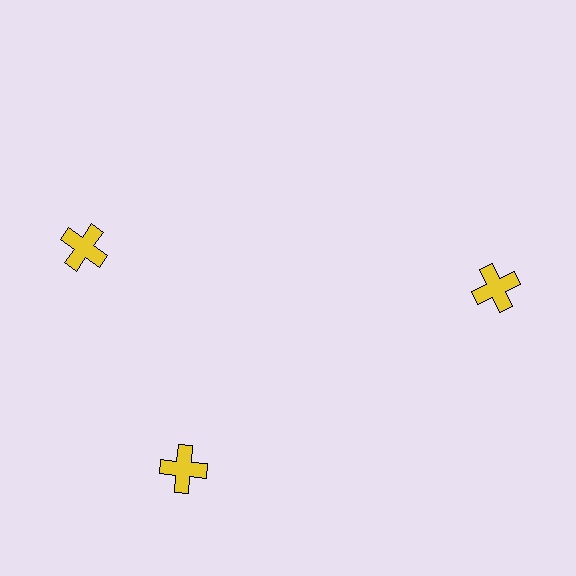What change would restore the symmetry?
The symmetry would be restored by rotating it back into even spacing with its neighbors so that all 3 crosses sit at equal angles and equal distance from the center.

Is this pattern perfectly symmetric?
No. The 3 yellow crosses are arranged in a ring, but one element near the 11 o'clock position is rotated out of alignment along the ring, breaking the 3-fold rotational symmetry.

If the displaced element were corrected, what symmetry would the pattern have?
It would have 3-fold rotational symmetry — the pattern would map onto itself every 120 degrees.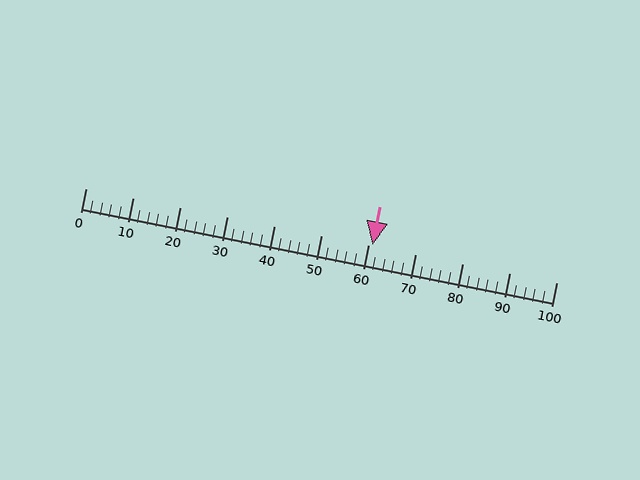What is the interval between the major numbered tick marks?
The major tick marks are spaced 10 units apart.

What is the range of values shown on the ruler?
The ruler shows values from 0 to 100.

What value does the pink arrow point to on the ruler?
The pink arrow points to approximately 61.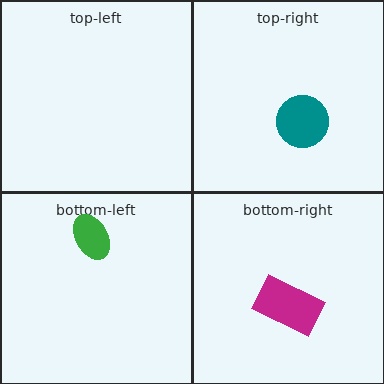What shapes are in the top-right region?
The teal circle.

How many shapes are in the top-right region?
1.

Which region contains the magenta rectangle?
The bottom-right region.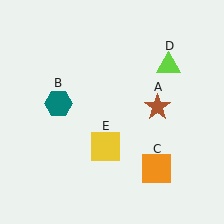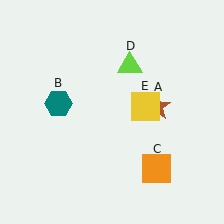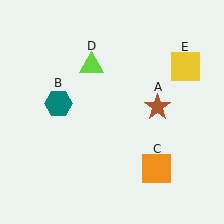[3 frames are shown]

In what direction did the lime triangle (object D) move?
The lime triangle (object D) moved left.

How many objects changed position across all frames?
2 objects changed position: lime triangle (object D), yellow square (object E).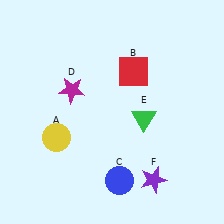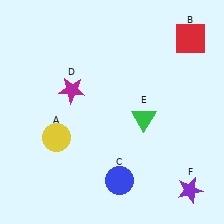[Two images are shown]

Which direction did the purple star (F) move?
The purple star (F) moved right.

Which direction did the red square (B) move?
The red square (B) moved right.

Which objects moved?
The objects that moved are: the red square (B), the purple star (F).